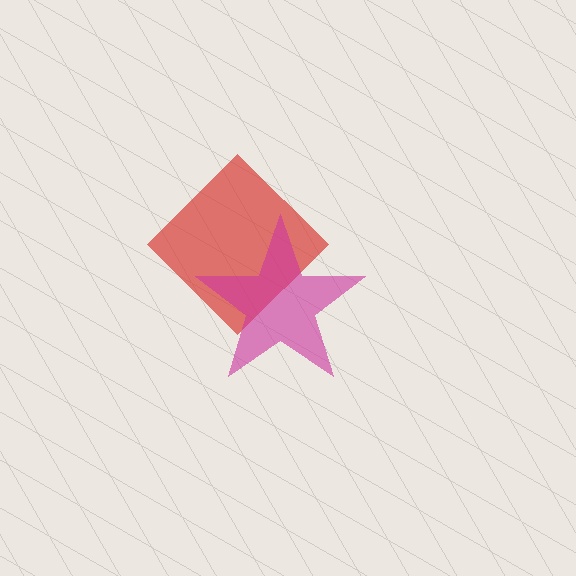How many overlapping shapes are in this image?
There are 2 overlapping shapes in the image.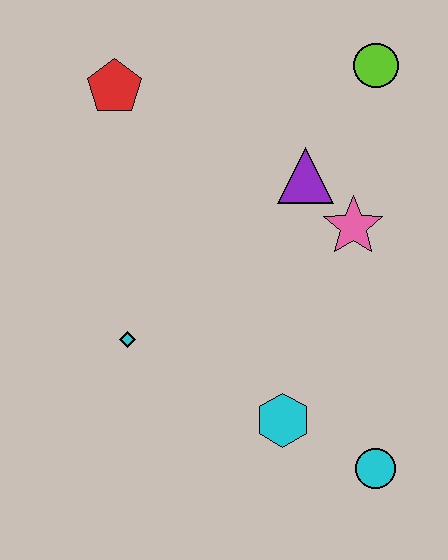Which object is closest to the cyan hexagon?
The cyan circle is closest to the cyan hexagon.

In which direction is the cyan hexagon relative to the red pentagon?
The cyan hexagon is below the red pentagon.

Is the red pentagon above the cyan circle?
Yes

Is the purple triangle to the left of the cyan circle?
Yes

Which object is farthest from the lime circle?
The cyan circle is farthest from the lime circle.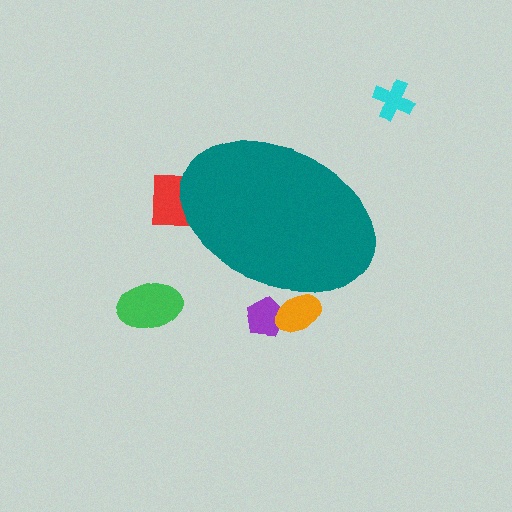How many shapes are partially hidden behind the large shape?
3 shapes are partially hidden.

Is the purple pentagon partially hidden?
Yes, the purple pentagon is partially hidden behind the teal ellipse.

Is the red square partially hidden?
Yes, the red square is partially hidden behind the teal ellipse.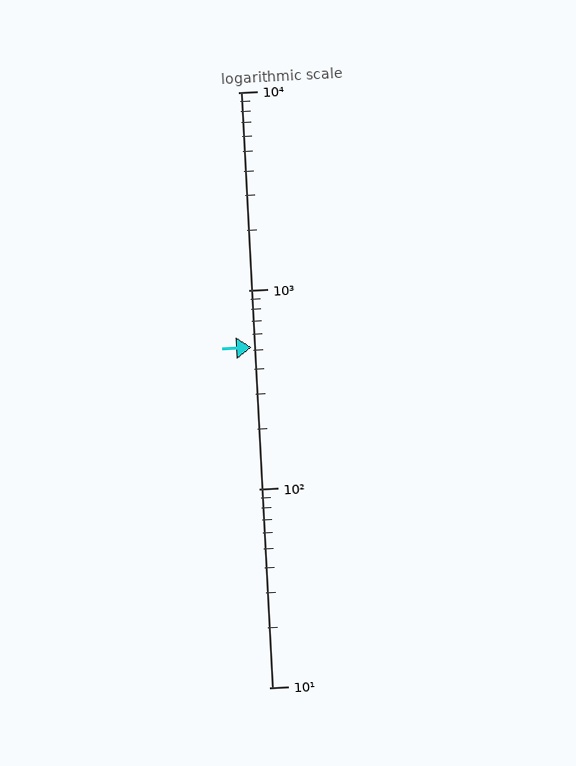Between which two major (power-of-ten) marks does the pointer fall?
The pointer is between 100 and 1000.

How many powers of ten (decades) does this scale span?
The scale spans 3 decades, from 10 to 10000.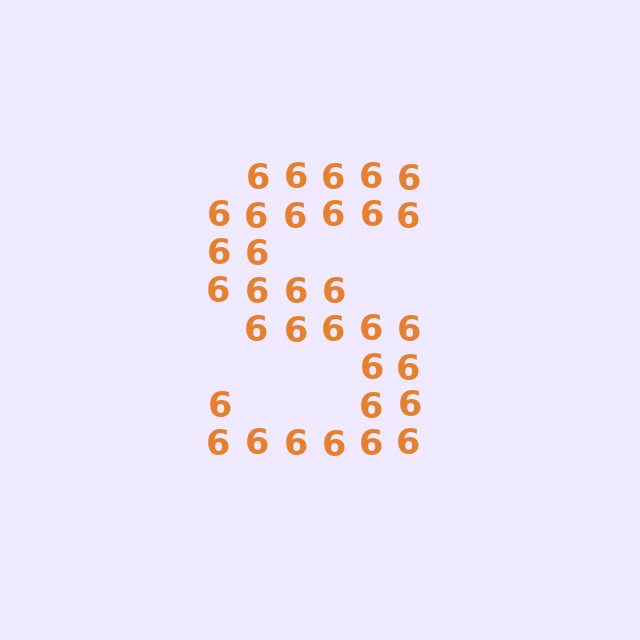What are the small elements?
The small elements are digit 6's.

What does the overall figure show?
The overall figure shows the letter S.